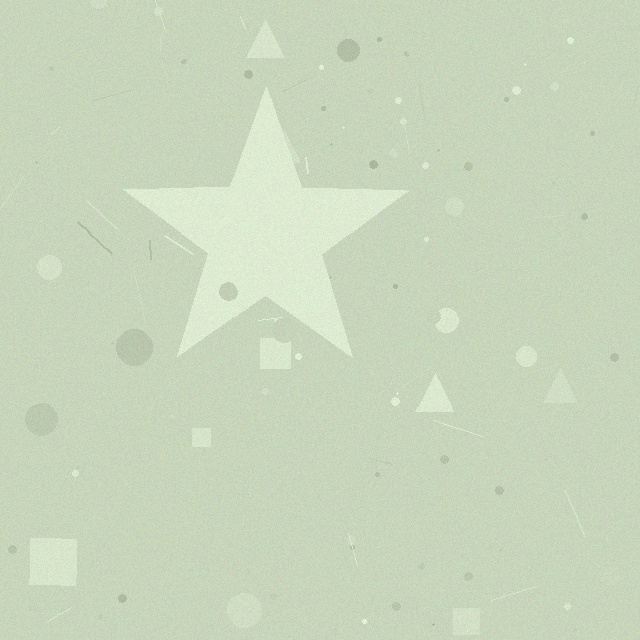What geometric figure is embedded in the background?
A star is embedded in the background.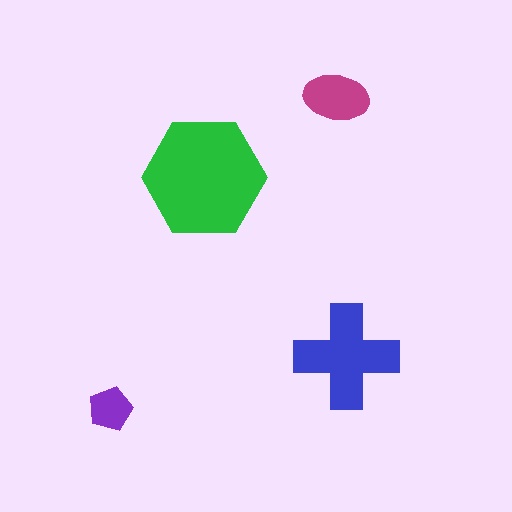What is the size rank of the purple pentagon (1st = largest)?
4th.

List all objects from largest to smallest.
The green hexagon, the blue cross, the magenta ellipse, the purple pentagon.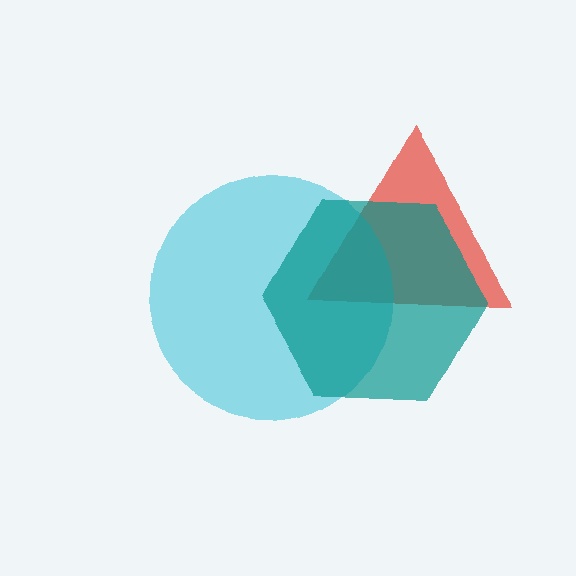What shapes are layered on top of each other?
The layered shapes are: a red triangle, a cyan circle, a teal hexagon.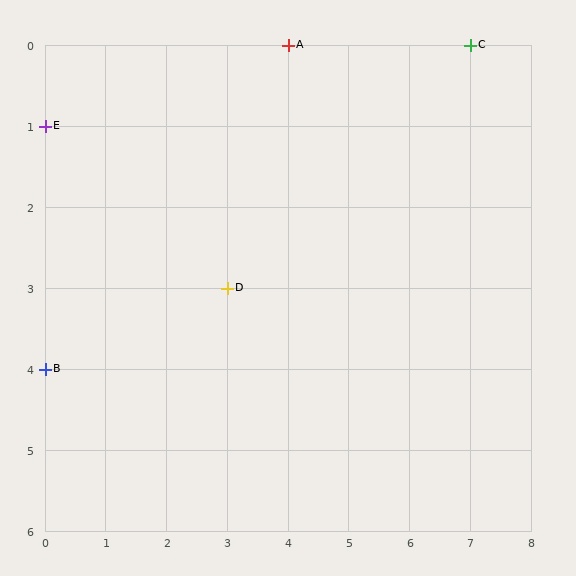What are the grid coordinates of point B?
Point B is at grid coordinates (0, 4).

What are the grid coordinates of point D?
Point D is at grid coordinates (3, 3).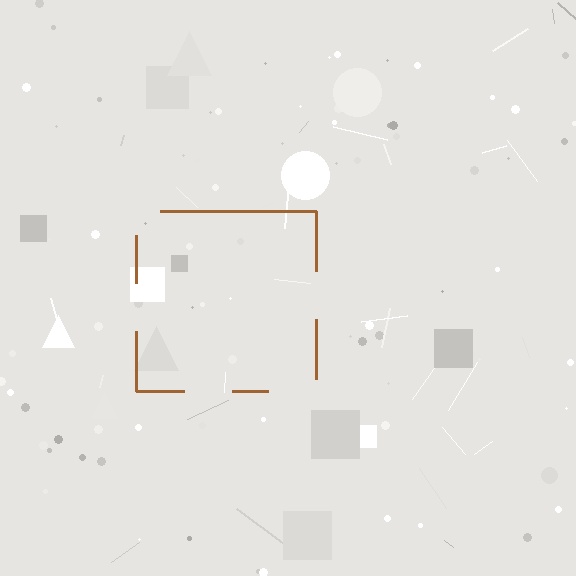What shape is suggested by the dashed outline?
The dashed outline suggests a square.